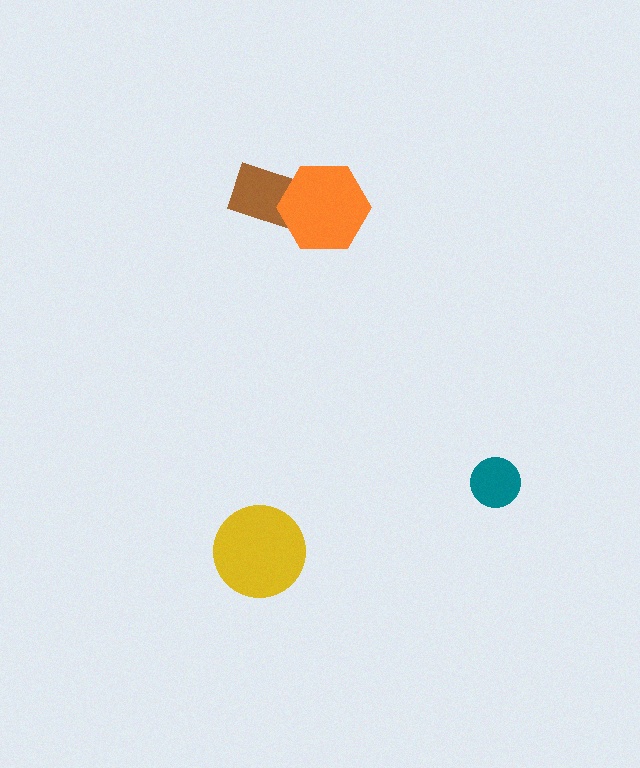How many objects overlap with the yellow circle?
0 objects overlap with the yellow circle.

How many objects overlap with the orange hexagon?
1 object overlaps with the orange hexagon.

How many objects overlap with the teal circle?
0 objects overlap with the teal circle.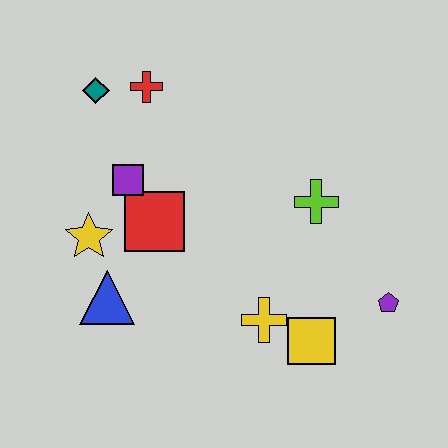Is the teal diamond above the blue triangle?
Yes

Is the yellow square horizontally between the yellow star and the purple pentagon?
Yes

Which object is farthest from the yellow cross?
The teal diamond is farthest from the yellow cross.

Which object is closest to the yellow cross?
The yellow square is closest to the yellow cross.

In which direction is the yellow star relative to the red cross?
The yellow star is below the red cross.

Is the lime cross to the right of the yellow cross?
Yes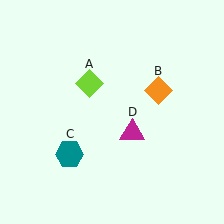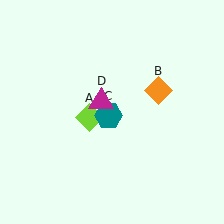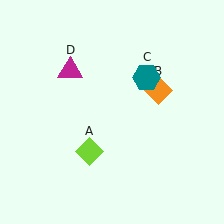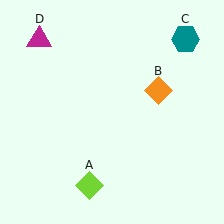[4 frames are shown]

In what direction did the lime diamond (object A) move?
The lime diamond (object A) moved down.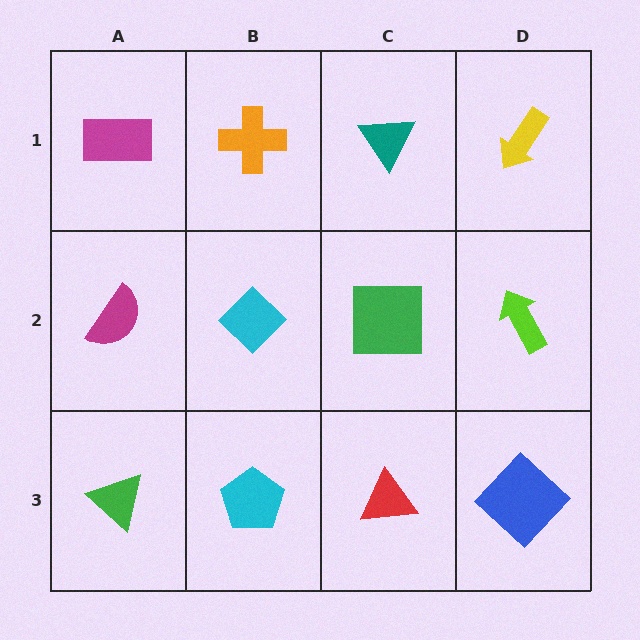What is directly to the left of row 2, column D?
A green square.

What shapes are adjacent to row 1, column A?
A magenta semicircle (row 2, column A), an orange cross (row 1, column B).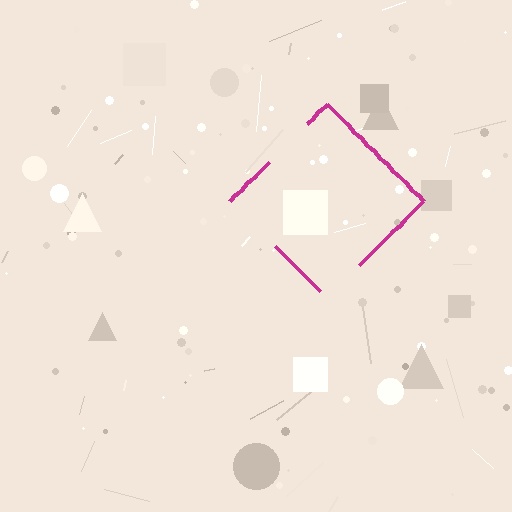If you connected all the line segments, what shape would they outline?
They would outline a diamond.